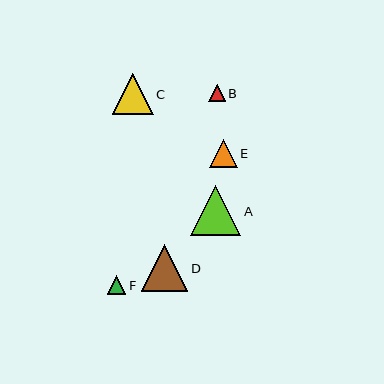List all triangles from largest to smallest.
From largest to smallest: A, D, C, E, F, B.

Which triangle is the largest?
Triangle A is the largest with a size of approximately 50 pixels.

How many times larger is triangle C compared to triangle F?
Triangle C is approximately 2.2 times the size of triangle F.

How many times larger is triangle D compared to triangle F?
Triangle D is approximately 2.5 times the size of triangle F.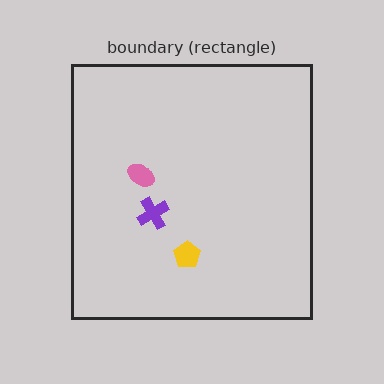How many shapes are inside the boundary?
3 inside, 0 outside.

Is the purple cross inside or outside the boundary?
Inside.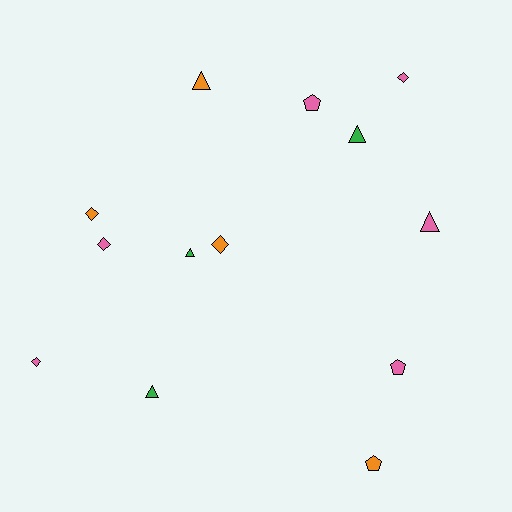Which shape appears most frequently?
Diamond, with 5 objects.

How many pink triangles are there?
There is 1 pink triangle.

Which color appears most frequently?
Pink, with 6 objects.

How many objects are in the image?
There are 13 objects.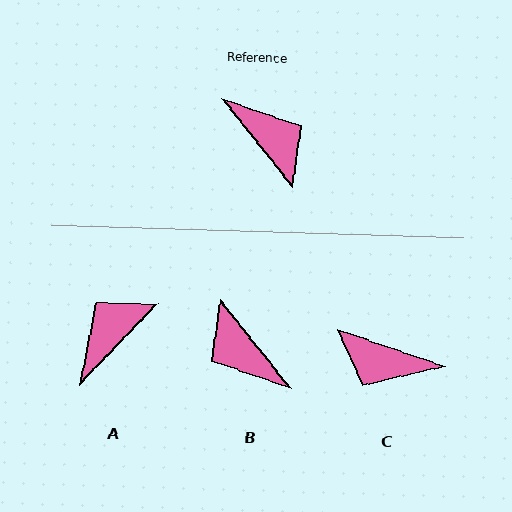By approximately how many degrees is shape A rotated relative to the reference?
Approximately 98 degrees counter-clockwise.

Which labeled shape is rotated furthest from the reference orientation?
B, about 180 degrees away.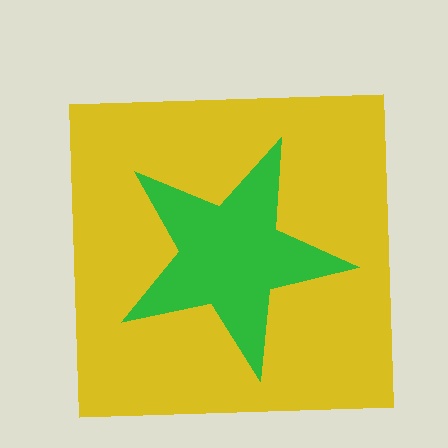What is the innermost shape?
The green star.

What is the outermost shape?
The yellow square.